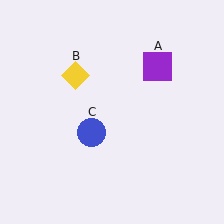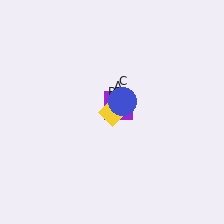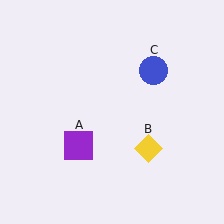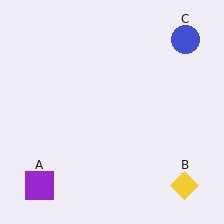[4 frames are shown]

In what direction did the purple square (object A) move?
The purple square (object A) moved down and to the left.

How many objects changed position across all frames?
3 objects changed position: purple square (object A), yellow diamond (object B), blue circle (object C).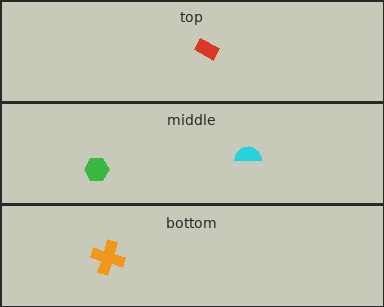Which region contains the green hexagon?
The middle region.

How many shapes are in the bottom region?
1.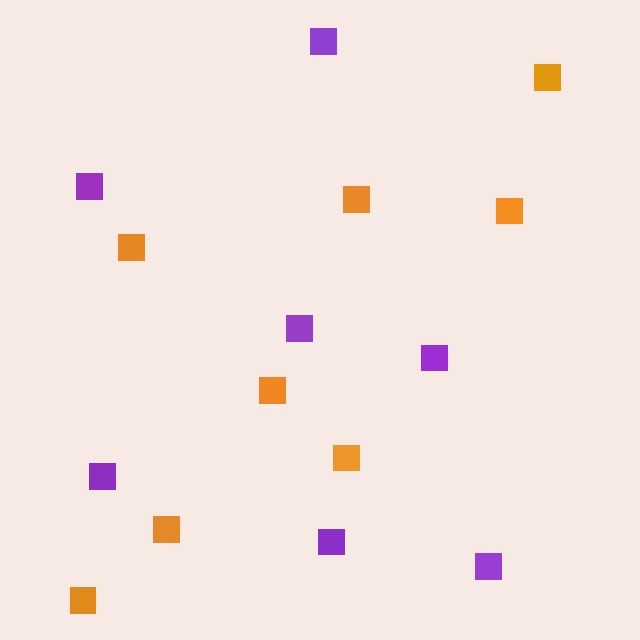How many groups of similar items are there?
There are 2 groups: one group of purple squares (7) and one group of orange squares (8).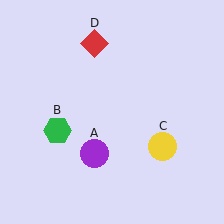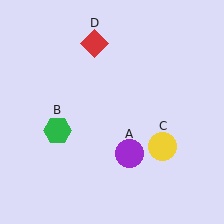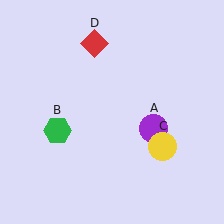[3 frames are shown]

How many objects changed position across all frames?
1 object changed position: purple circle (object A).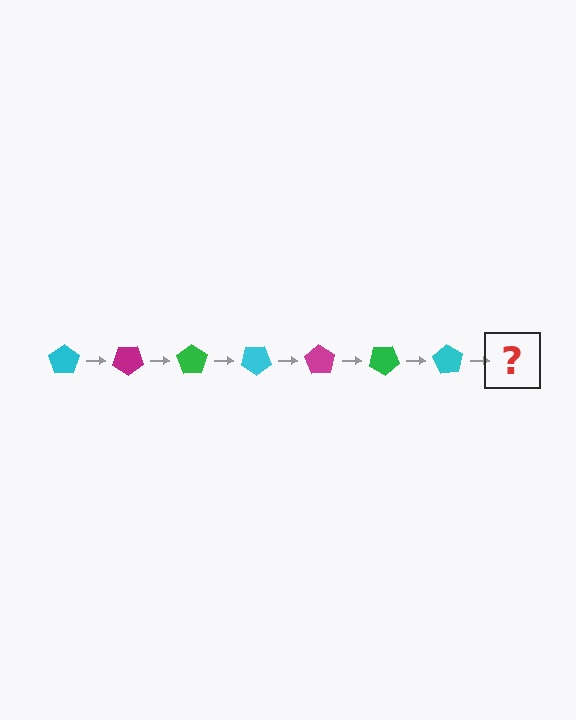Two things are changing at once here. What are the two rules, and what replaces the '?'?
The two rules are that it rotates 35 degrees each step and the color cycles through cyan, magenta, and green. The '?' should be a magenta pentagon, rotated 245 degrees from the start.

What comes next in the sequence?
The next element should be a magenta pentagon, rotated 245 degrees from the start.